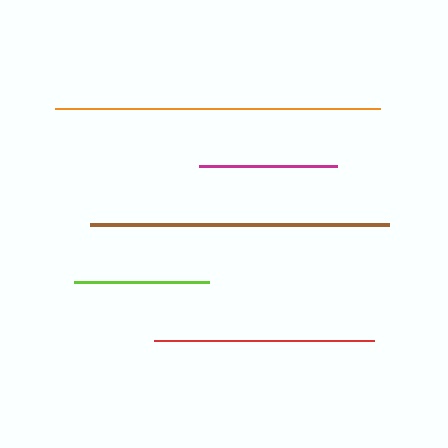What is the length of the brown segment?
The brown segment is approximately 299 pixels long.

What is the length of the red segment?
The red segment is approximately 220 pixels long.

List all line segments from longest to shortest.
From longest to shortest: orange, brown, red, magenta, lime.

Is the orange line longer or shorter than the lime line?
The orange line is longer than the lime line.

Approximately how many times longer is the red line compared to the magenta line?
The red line is approximately 1.6 times the length of the magenta line.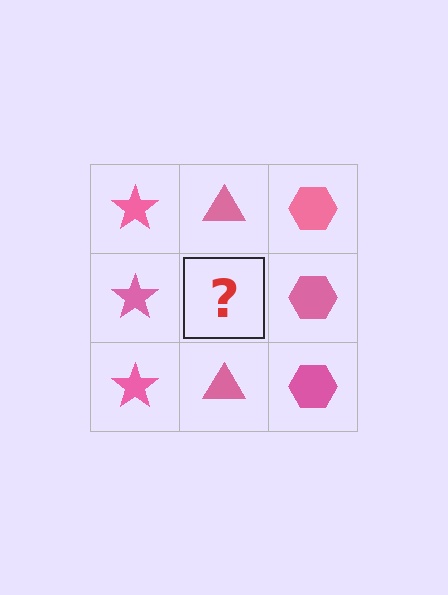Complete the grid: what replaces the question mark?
The question mark should be replaced with a pink triangle.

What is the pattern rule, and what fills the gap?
The rule is that each column has a consistent shape. The gap should be filled with a pink triangle.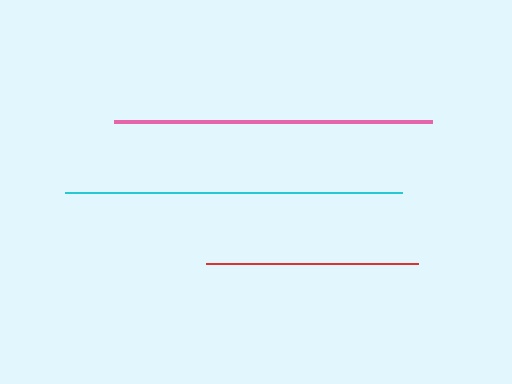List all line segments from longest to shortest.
From longest to shortest: cyan, pink, red.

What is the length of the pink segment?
The pink segment is approximately 318 pixels long.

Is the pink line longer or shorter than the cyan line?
The cyan line is longer than the pink line.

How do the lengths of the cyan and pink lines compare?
The cyan and pink lines are approximately the same length.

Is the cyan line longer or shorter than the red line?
The cyan line is longer than the red line.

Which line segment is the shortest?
The red line is the shortest at approximately 212 pixels.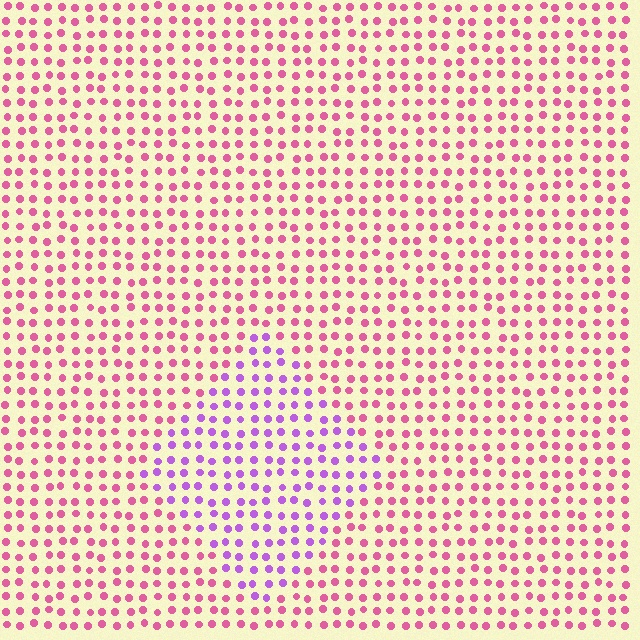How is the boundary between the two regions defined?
The boundary is defined purely by a slight shift in hue (about 47 degrees). Spacing, size, and orientation are identical on both sides.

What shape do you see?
I see a diamond.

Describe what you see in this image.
The image is filled with small pink elements in a uniform arrangement. A diamond-shaped region is visible where the elements are tinted to a slightly different hue, forming a subtle color boundary.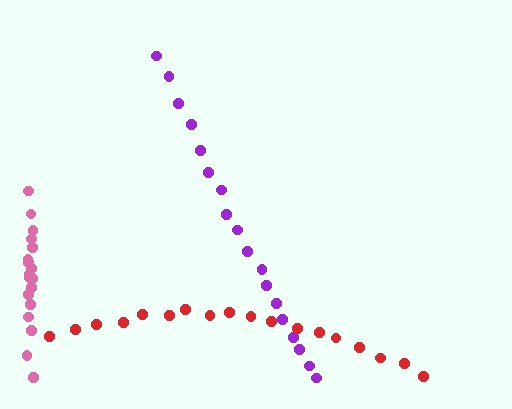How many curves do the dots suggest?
There are 3 distinct paths.